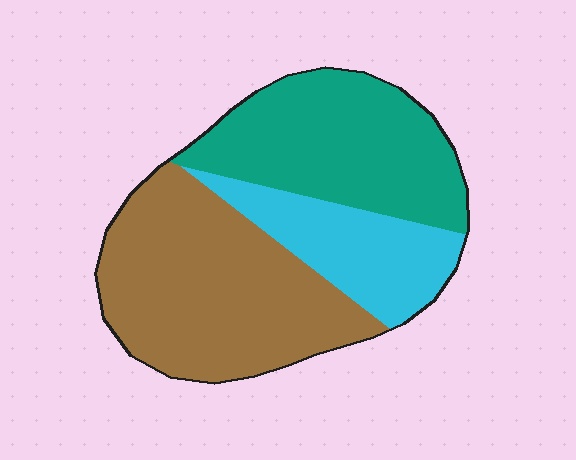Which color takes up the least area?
Cyan, at roughly 20%.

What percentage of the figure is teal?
Teal takes up between a quarter and a half of the figure.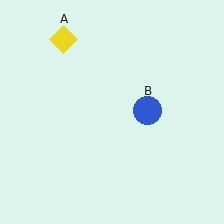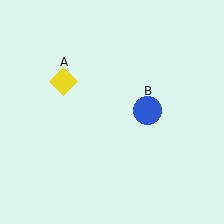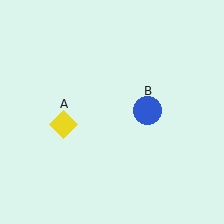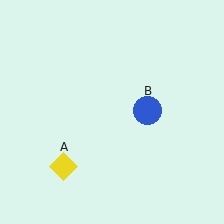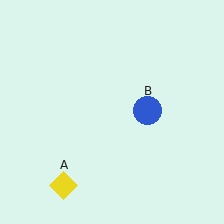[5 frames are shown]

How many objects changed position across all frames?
1 object changed position: yellow diamond (object A).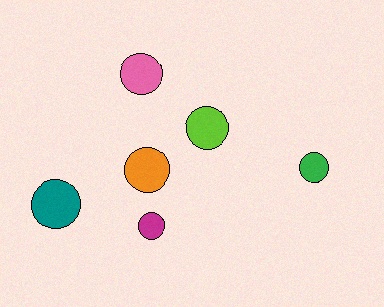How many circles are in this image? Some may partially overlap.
There are 6 circles.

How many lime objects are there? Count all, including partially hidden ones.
There is 1 lime object.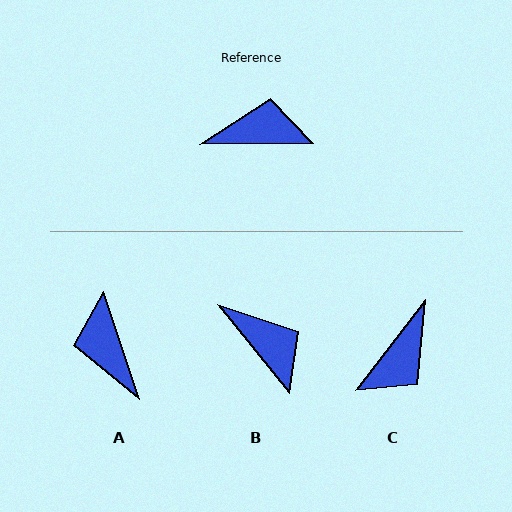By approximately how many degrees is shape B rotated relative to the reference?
Approximately 52 degrees clockwise.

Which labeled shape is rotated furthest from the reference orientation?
C, about 128 degrees away.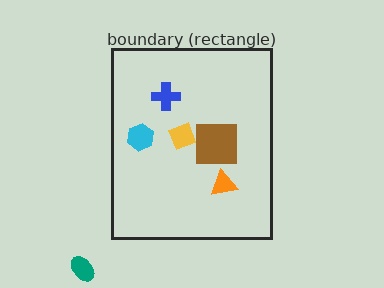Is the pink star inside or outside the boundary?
Inside.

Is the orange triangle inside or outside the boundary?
Inside.